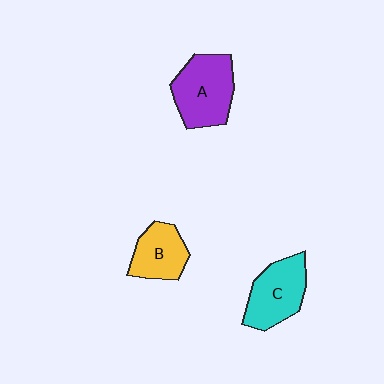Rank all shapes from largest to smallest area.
From largest to smallest: A (purple), C (cyan), B (yellow).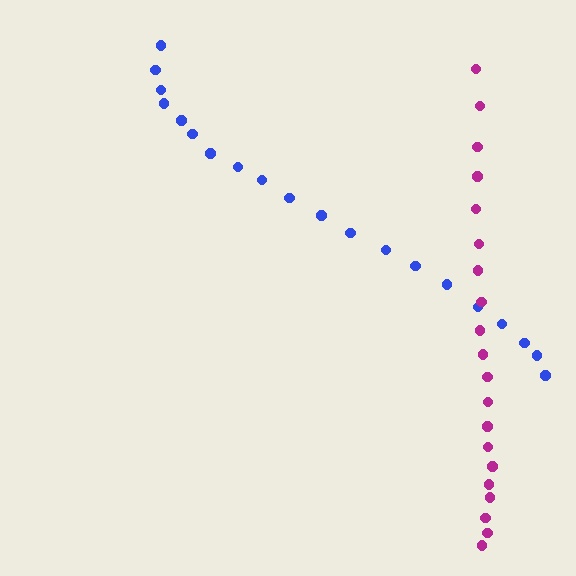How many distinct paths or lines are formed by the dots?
There are 2 distinct paths.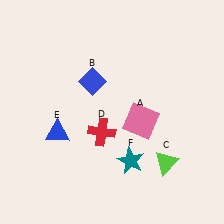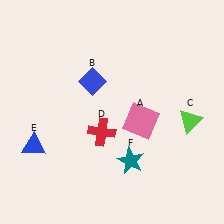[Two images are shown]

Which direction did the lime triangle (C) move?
The lime triangle (C) moved up.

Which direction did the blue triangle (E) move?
The blue triangle (E) moved left.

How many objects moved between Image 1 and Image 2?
2 objects moved between the two images.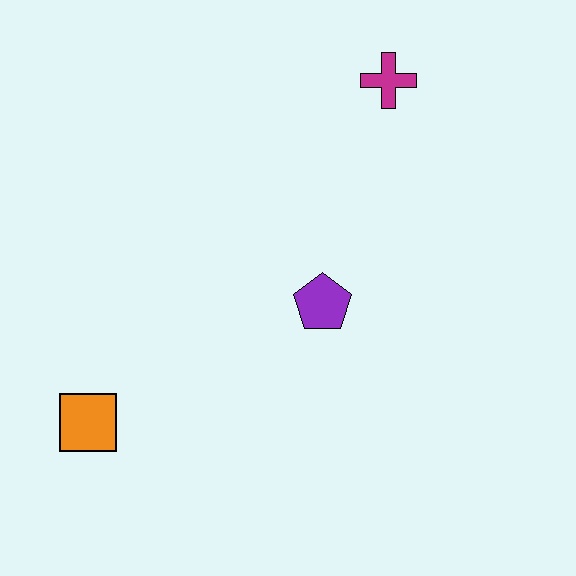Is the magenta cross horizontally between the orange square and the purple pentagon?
No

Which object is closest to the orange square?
The purple pentagon is closest to the orange square.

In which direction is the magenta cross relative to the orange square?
The magenta cross is above the orange square.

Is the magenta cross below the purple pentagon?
No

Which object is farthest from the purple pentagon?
The orange square is farthest from the purple pentagon.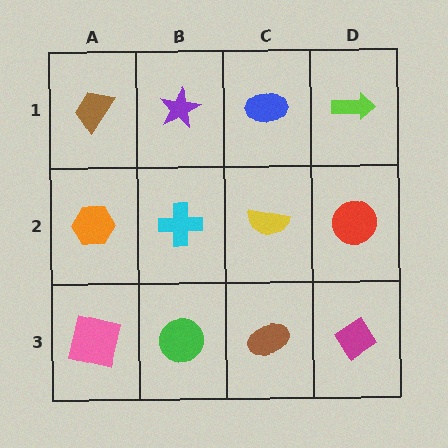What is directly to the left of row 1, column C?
A purple star.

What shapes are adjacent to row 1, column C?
A yellow semicircle (row 2, column C), a purple star (row 1, column B), a lime arrow (row 1, column D).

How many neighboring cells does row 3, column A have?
2.